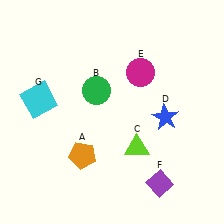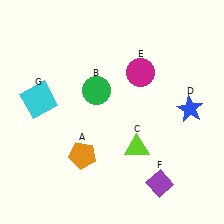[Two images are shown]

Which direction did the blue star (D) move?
The blue star (D) moved right.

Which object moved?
The blue star (D) moved right.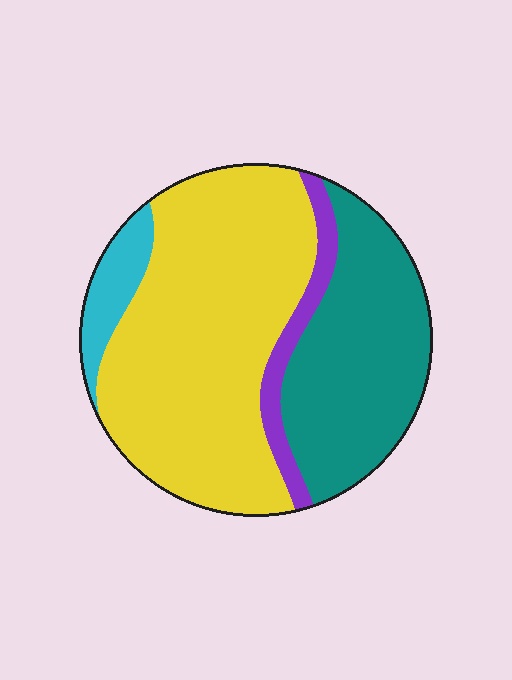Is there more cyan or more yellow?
Yellow.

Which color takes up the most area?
Yellow, at roughly 55%.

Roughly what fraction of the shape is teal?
Teal takes up about one third (1/3) of the shape.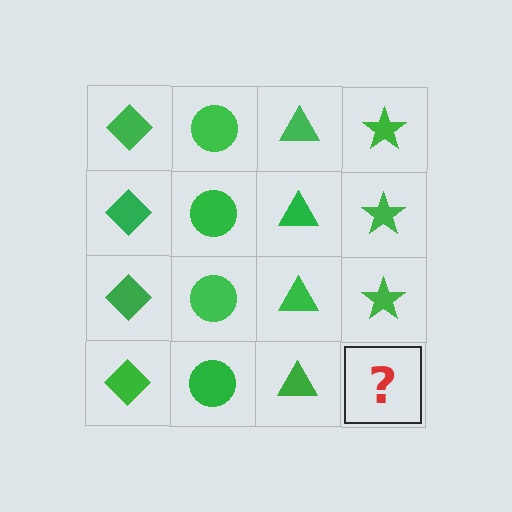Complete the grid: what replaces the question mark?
The question mark should be replaced with a green star.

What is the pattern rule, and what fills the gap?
The rule is that each column has a consistent shape. The gap should be filled with a green star.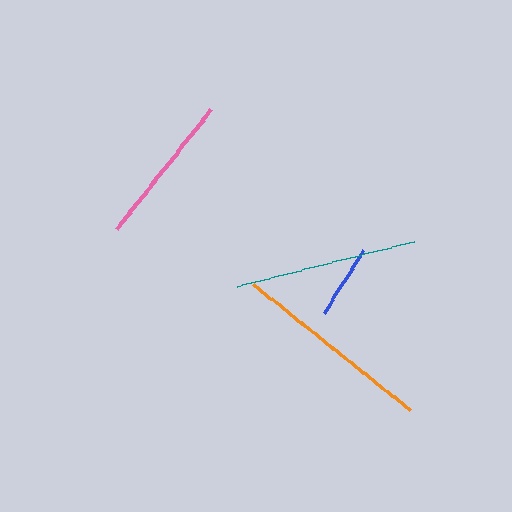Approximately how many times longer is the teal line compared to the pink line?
The teal line is approximately 1.2 times the length of the pink line.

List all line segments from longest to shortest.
From longest to shortest: orange, teal, pink, blue.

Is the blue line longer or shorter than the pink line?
The pink line is longer than the blue line.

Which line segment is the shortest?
The blue line is the shortest at approximately 74 pixels.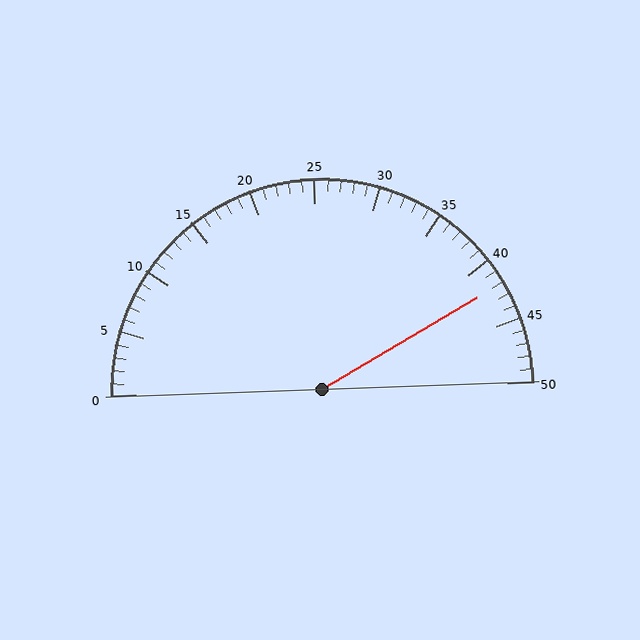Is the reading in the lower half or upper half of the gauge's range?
The reading is in the upper half of the range (0 to 50).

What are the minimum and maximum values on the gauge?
The gauge ranges from 0 to 50.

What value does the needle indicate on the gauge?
The needle indicates approximately 42.